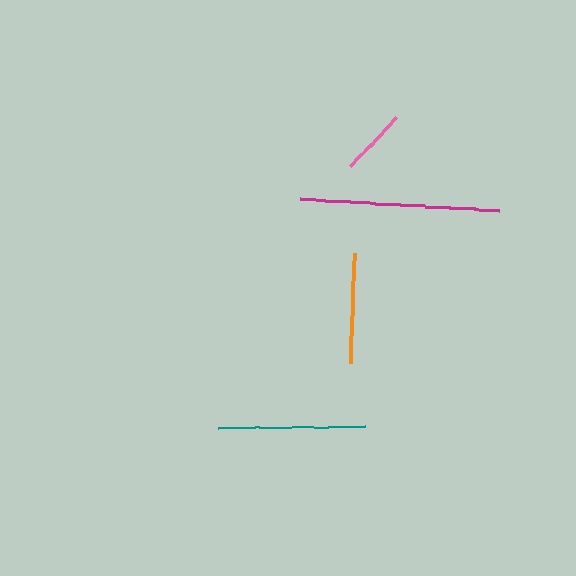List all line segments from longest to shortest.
From longest to shortest: magenta, teal, orange, pink.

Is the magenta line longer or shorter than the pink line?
The magenta line is longer than the pink line.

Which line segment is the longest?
The magenta line is the longest at approximately 200 pixels.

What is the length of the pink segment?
The pink segment is approximately 68 pixels long.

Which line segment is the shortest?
The pink line is the shortest at approximately 68 pixels.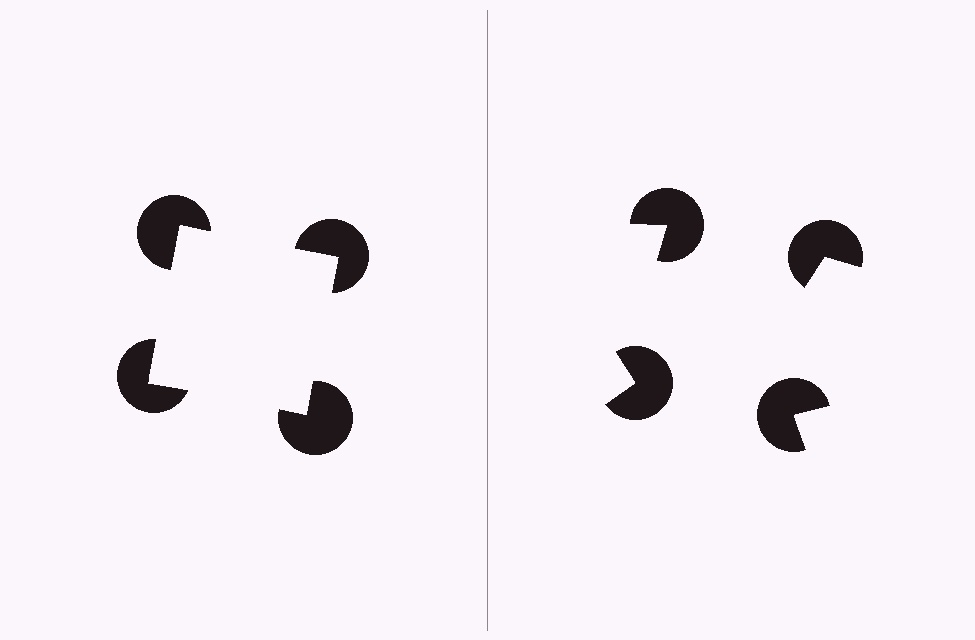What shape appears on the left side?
An illusory square.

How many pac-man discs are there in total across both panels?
8 — 4 on each side.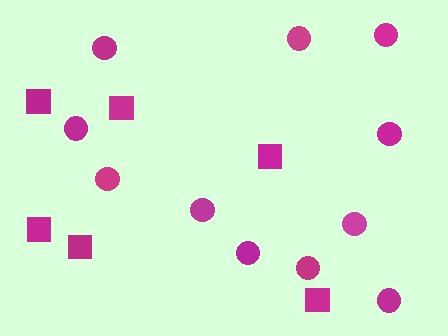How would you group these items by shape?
There are 2 groups: one group of circles (11) and one group of squares (6).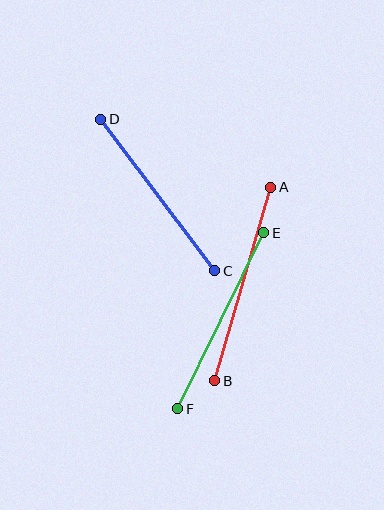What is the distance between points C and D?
The distance is approximately 189 pixels.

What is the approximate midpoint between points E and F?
The midpoint is at approximately (221, 321) pixels.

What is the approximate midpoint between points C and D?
The midpoint is at approximately (158, 195) pixels.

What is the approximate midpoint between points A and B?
The midpoint is at approximately (243, 284) pixels.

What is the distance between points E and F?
The distance is approximately 196 pixels.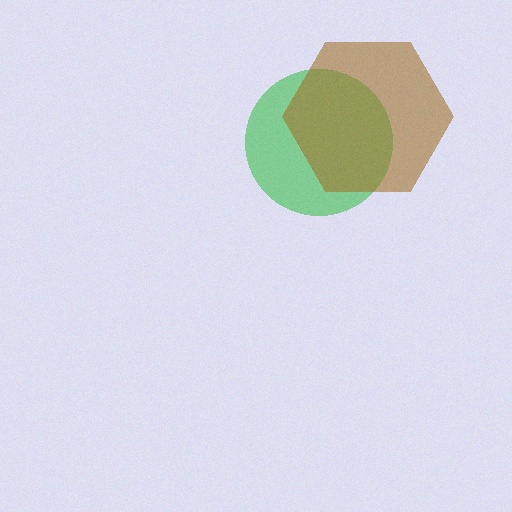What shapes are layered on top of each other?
The layered shapes are: a green circle, a brown hexagon.